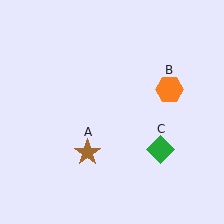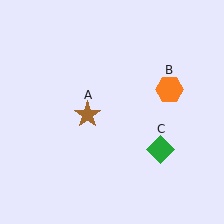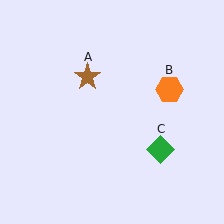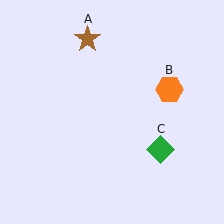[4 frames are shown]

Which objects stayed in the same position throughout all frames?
Orange hexagon (object B) and green diamond (object C) remained stationary.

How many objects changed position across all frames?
1 object changed position: brown star (object A).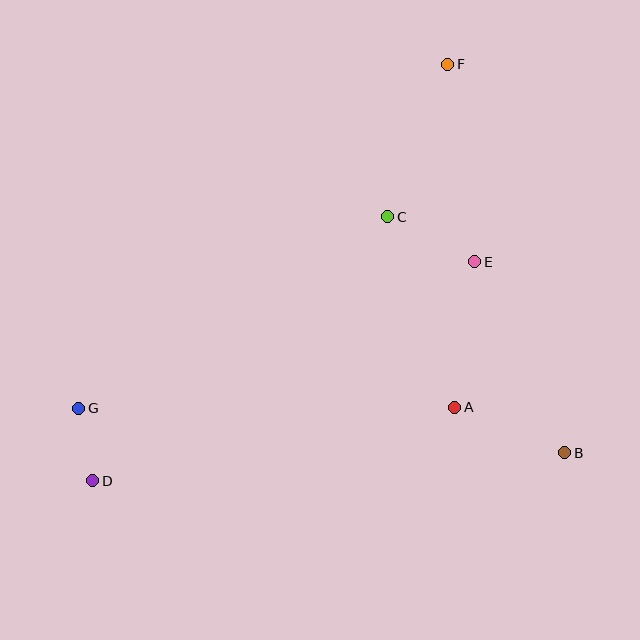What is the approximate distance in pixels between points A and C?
The distance between A and C is approximately 202 pixels.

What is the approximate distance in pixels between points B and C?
The distance between B and C is approximately 295 pixels.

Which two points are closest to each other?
Points D and G are closest to each other.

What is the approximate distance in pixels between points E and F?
The distance between E and F is approximately 200 pixels.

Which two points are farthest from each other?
Points D and F are farthest from each other.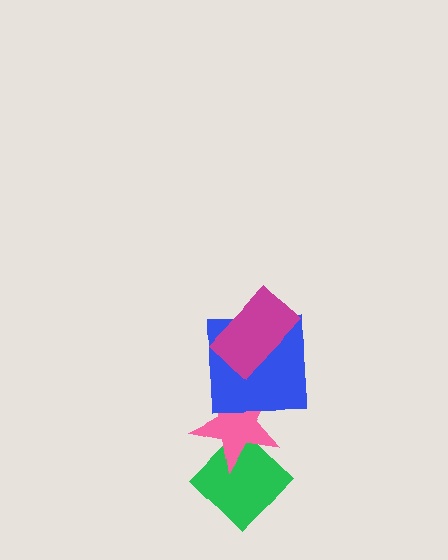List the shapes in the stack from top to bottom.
From top to bottom: the magenta rectangle, the blue square, the pink star, the green diamond.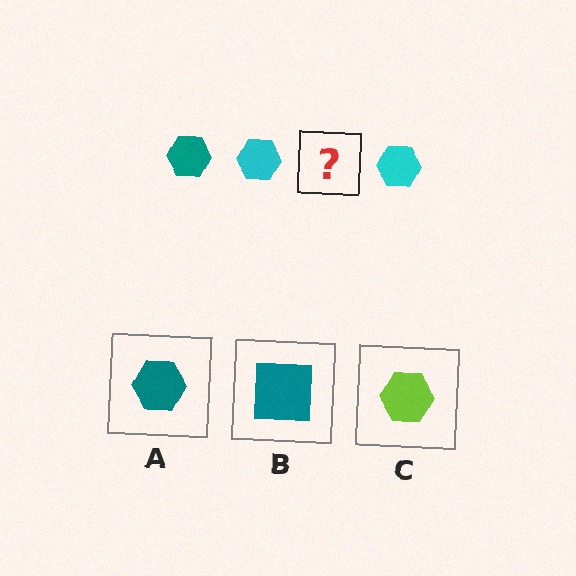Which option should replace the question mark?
Option A.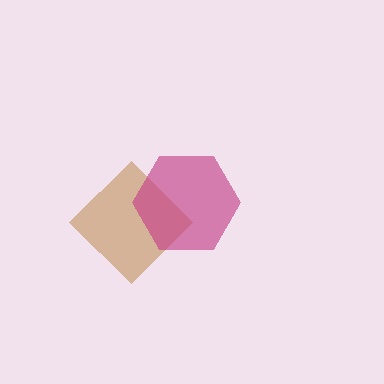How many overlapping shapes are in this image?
There are 2 overlapping shapes in the image.